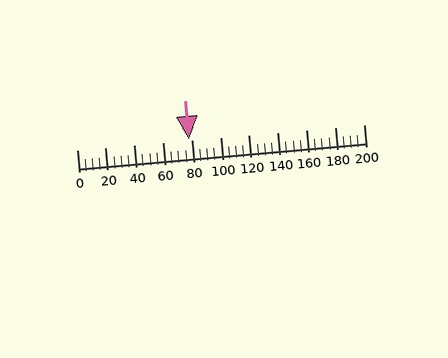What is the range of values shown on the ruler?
The ruler shows values from 0 to 200.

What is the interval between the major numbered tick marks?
The major tick marks are spaced 20 units apart.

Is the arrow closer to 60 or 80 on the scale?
The arrow is closer to 80.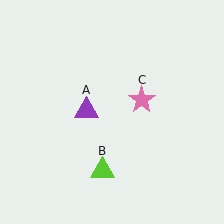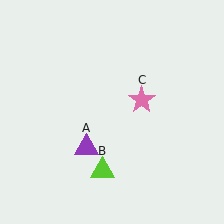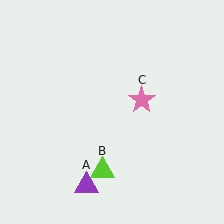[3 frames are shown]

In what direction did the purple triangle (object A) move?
The purple triangle (object A) moved down.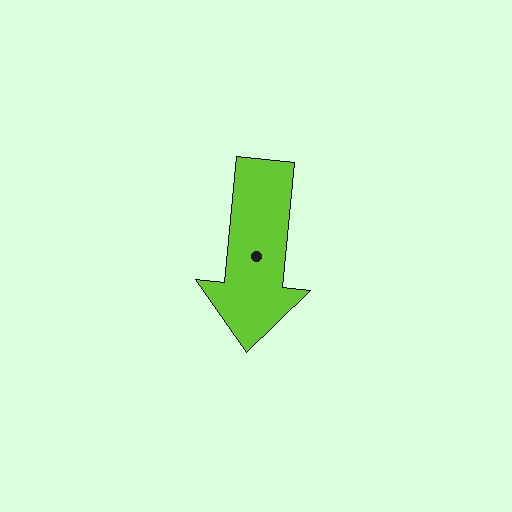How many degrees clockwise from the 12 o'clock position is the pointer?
Approximately 186 degrees.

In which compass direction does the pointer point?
South.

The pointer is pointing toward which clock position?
Roughly 6 o'clock.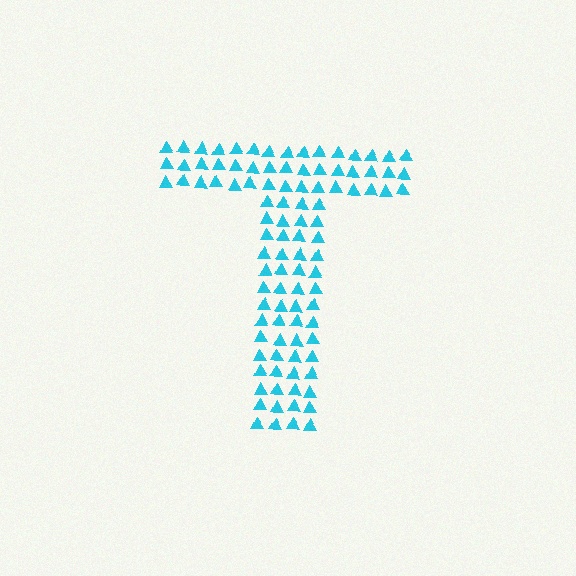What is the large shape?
The large shape is the letter T.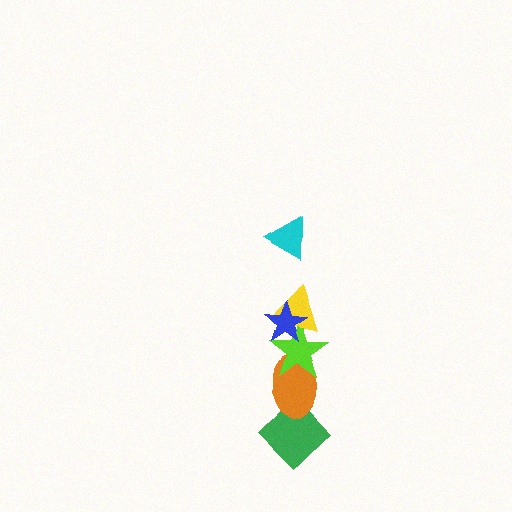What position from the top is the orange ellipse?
The orange ellipse is 5th from the top.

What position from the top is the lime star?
The lime star is 4th from the top.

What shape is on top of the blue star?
The cyan triangle is on top of the blue star.